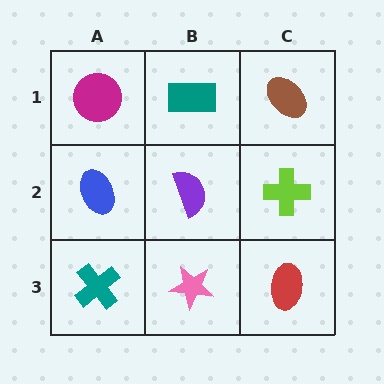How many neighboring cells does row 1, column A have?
2.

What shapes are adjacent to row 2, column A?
A magenta circle (row 1, column A), a teal cross (row 3, column A), a purple semicircle (row 2, column B).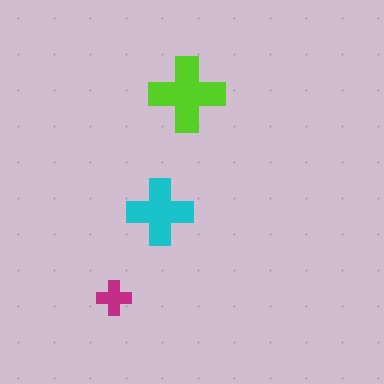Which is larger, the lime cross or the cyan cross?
The lime one.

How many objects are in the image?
There are 3 objects in the image.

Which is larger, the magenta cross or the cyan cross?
The cyan one.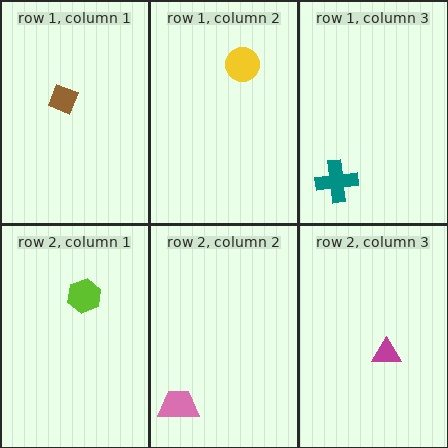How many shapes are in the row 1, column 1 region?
1.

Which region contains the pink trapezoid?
The row 2, column 2 region.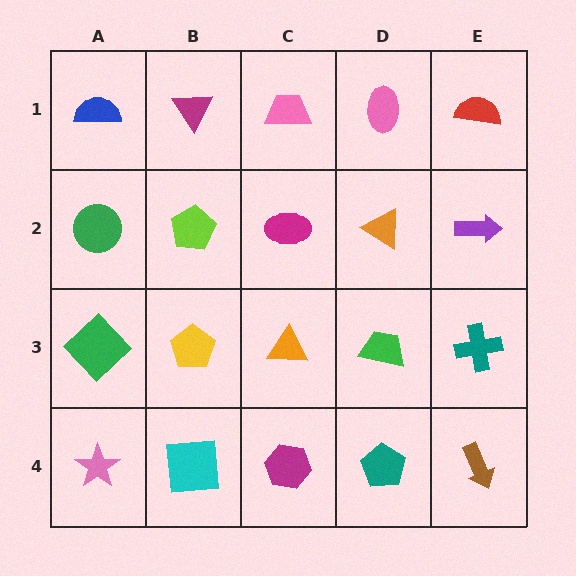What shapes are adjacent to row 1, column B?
A lime pentagon (row 2, column B), a blue semicircle (row 1, column A), a pink trapezoid (row 1, column C).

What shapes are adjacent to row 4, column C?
An orange triangle (row 3, column C), a cyan square (row 4, column B), a teal pentagon (row 4, column D).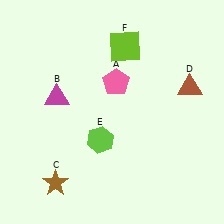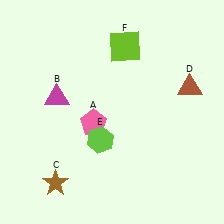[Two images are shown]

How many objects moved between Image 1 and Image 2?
1 object moved between the two images.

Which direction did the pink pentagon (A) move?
The pink pentagon (A) moved down.